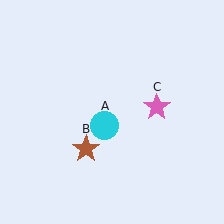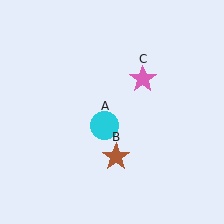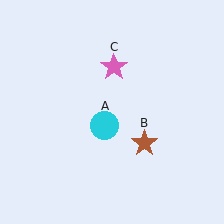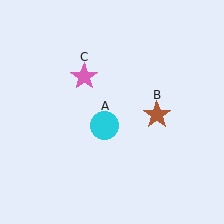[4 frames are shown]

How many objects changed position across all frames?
2 objects changed position: brown star (object B), pink star (object C).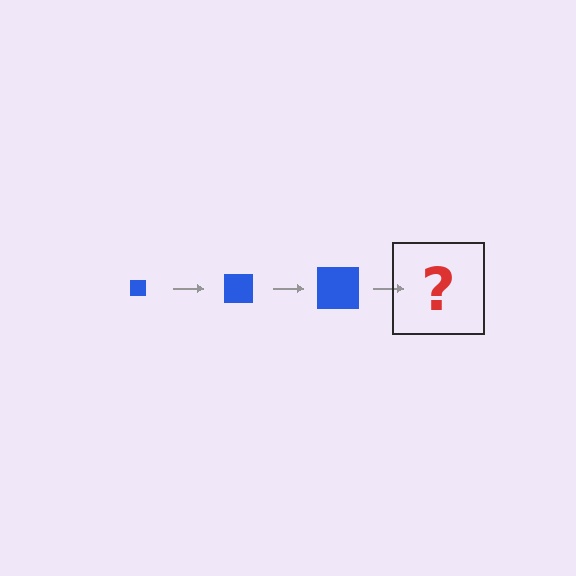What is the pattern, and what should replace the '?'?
The pattern is that the square gets progressively larger each step. The '?' should be a blue square, larger than the previous one.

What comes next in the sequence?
The next element should be a blue square, larger than the previous one.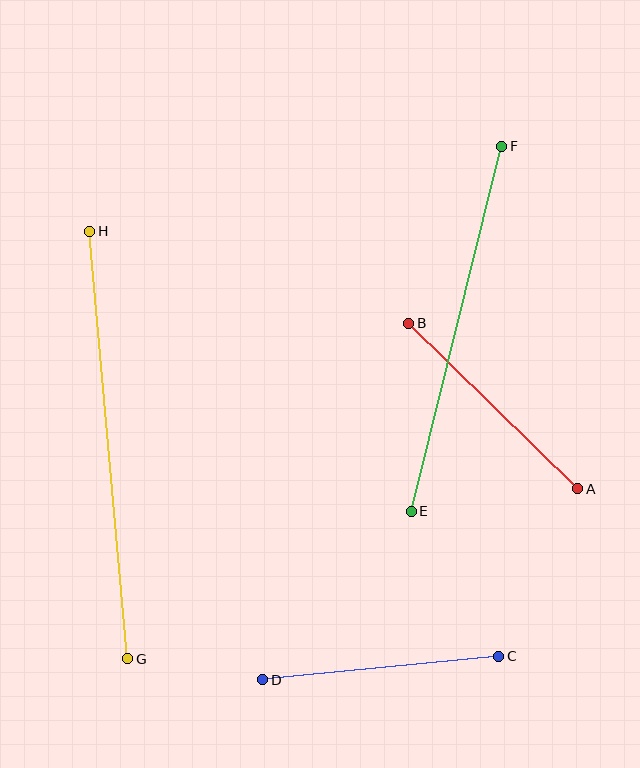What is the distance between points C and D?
The distance is approximately 237 pixels.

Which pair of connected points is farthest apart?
Points G and H are farthest apart.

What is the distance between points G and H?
The distance is approximately 429 pixels.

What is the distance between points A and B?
The distance is approximately 236 pixels.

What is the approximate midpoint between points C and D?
The midpoint is at approximately (381, 668) pixels.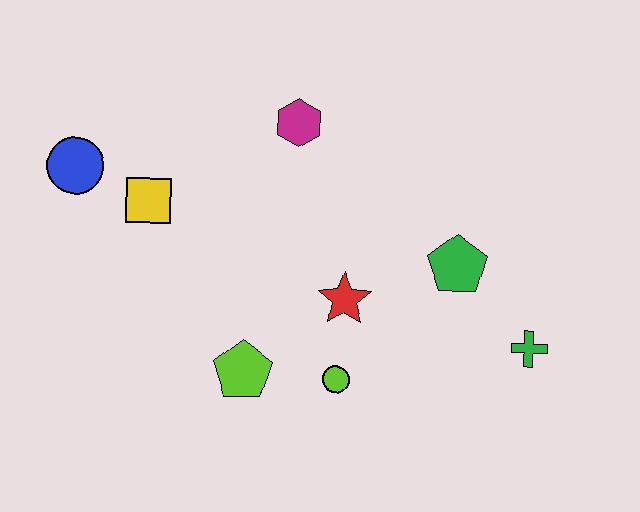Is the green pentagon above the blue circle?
No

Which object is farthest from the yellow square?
The green cross is farthest from the yellow square.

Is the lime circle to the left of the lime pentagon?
No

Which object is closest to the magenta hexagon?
The yellow square is closest to the magenta hexagon.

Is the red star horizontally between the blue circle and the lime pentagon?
No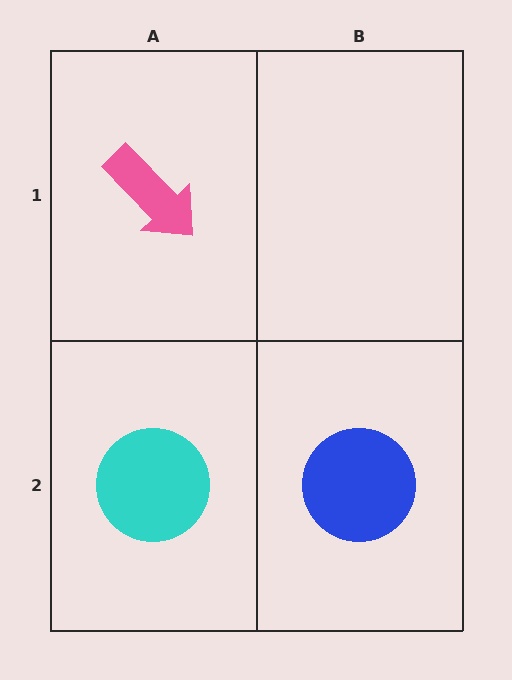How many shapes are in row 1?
1 shape.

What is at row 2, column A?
A cyan circle.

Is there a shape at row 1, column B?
No, that cell is empty.